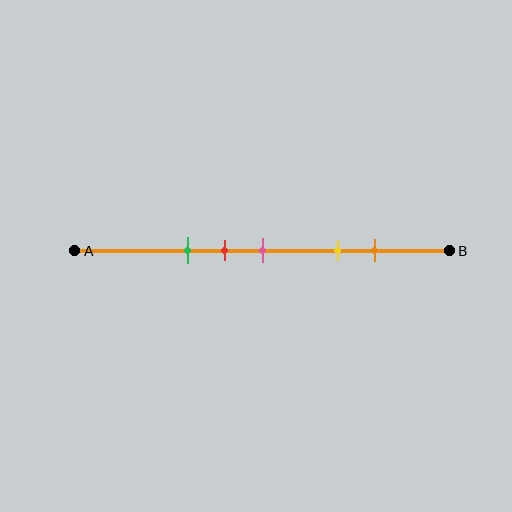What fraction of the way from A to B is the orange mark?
The orange mark is approximately 80% (0.8) of the way from A to B.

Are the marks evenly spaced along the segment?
No, the marks are not evenly spaced.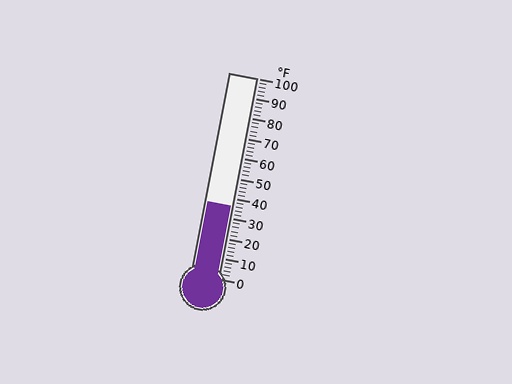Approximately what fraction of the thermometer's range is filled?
The thermometer is filled to approximately 35% of its range.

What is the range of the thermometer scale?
The thermometer scale ranges from 0°F to 100°F.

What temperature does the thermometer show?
The thermometer shows approximately 36°F.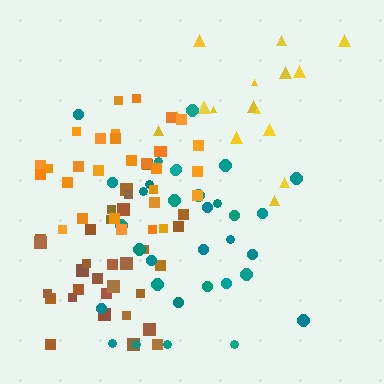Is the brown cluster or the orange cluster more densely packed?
Orange.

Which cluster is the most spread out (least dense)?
Yellow.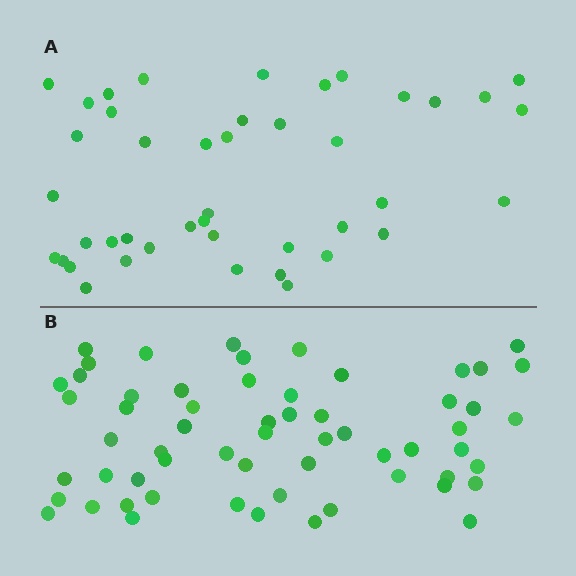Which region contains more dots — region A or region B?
Region B (the bottom region) has more dots.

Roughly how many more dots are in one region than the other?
Region B has approximately 15 more dots than region A.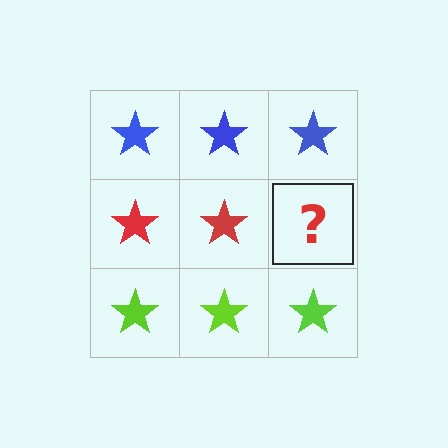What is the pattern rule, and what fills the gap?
The rule is that each row has a consistent color. The gap should be filled with a red star.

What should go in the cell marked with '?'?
The missing cell should contain a red star.